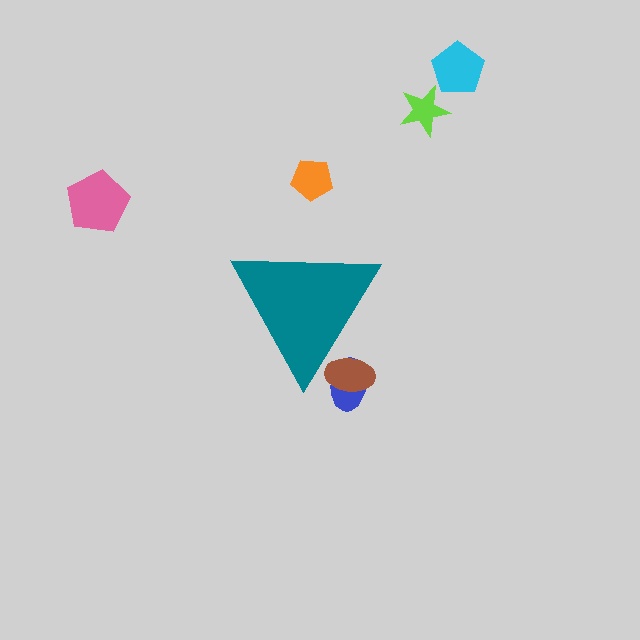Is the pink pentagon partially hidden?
No, the pink pentagon is fully visible.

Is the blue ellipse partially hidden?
Yes, the blue ellipse is partially hidden behind the teal triangle.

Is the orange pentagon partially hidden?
No, the orange pentagon is fully visible.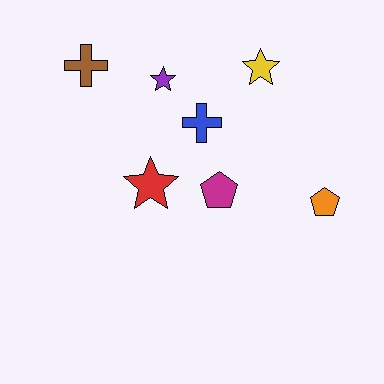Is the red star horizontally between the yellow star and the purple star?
No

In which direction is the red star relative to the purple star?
The red star is below the purple star.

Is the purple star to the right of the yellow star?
No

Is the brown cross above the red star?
Yes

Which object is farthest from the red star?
The orange pentagon is farthest from the red star.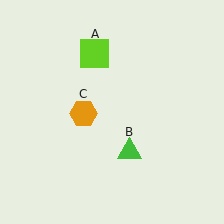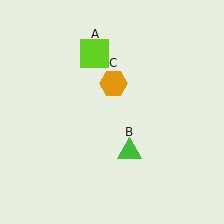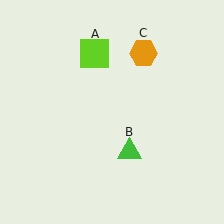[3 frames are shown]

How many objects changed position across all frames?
1 object changed position: orange hexagon (object C).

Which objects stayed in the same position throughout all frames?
Lime square (object A) and green triangle (object B) remained stationary.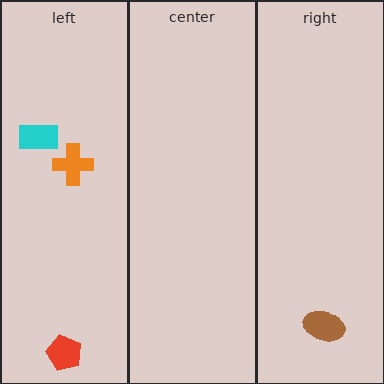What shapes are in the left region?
The red pentagon, the cyan rectangle, the orange cross.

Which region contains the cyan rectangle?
The left region.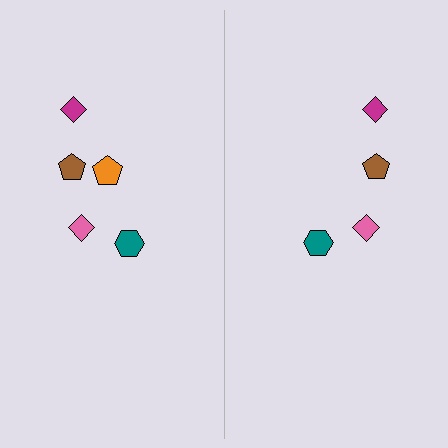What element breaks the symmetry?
A orange pentagon is missing from the right side.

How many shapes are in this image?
There are 9 shapes in this image.